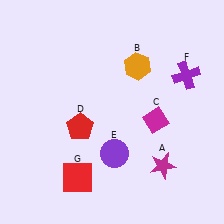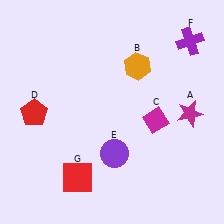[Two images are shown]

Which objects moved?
The objects that moved are: the magenta star (A), the red pentagon (D), the purple cross (F).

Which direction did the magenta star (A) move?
The magenta star (A) moved up.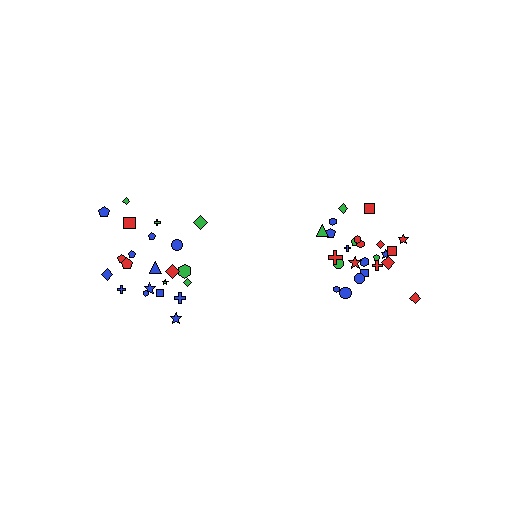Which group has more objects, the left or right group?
The right group.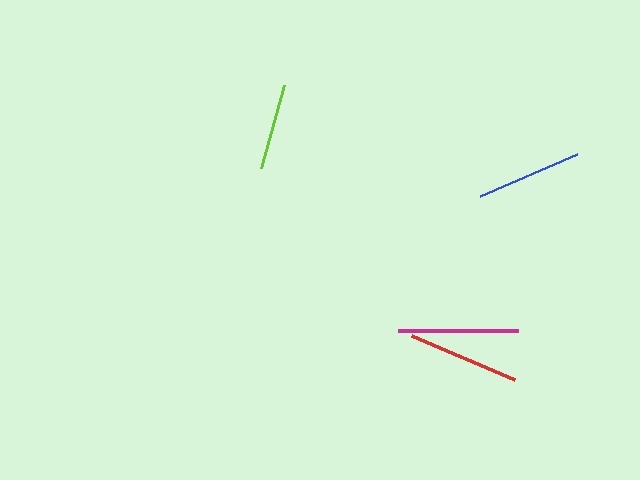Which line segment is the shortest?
The lime line is the shortest at approximately 86 pixels.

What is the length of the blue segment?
The blue segment is approximately 105 pixels long.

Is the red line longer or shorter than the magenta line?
The magenta line is longer than the red line.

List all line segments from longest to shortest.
From longest to shortest: magenta, red, blue, lime.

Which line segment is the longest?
The magenta line is the longest at approximately 119 pixels.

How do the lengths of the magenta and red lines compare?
The magenta and red lines are approximately the same length.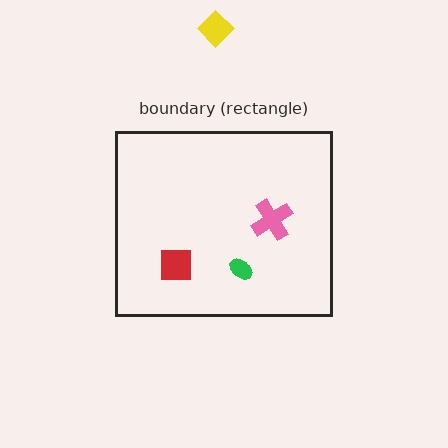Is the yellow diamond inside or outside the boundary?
Outside.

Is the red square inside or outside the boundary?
Inside.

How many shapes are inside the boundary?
3 inside, 1 outside.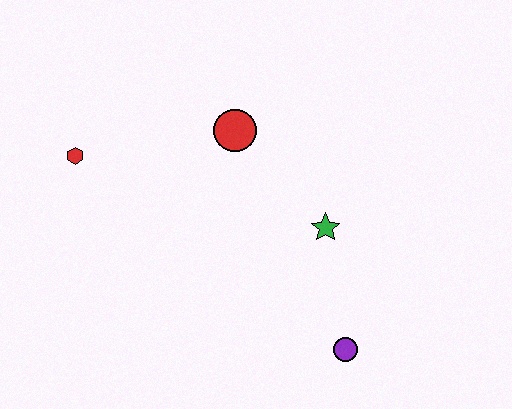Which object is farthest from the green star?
The red hexagon is farthest from the green star.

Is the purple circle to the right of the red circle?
Yes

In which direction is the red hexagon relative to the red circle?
The red hexagon is to the left of the red circle.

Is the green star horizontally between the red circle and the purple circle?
Yes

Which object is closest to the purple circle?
The green star is closest to the purple circle.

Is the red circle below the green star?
No